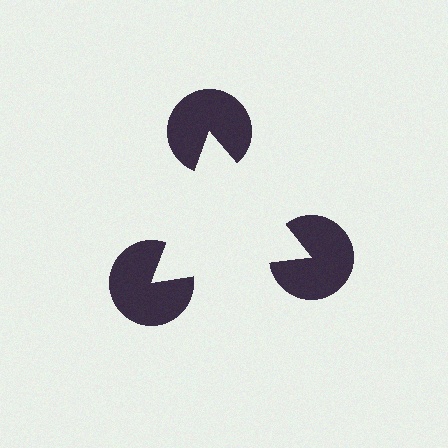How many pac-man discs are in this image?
There are 3 — one at each vertex of the illusory triangle.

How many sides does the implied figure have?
3 sides.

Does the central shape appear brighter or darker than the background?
It typically appears slightly brighter than the background, even though no actual brightness change is drawn.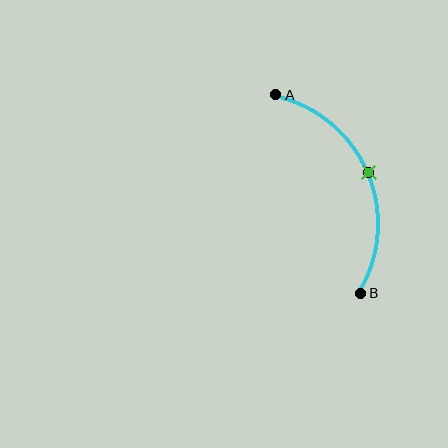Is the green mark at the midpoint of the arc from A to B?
Yes. The green mark lies on the arc at equal arc-length from both A and B — it is the arc midpoint.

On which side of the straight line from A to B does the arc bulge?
The arc bulges to the right of the straight line connecting A and B.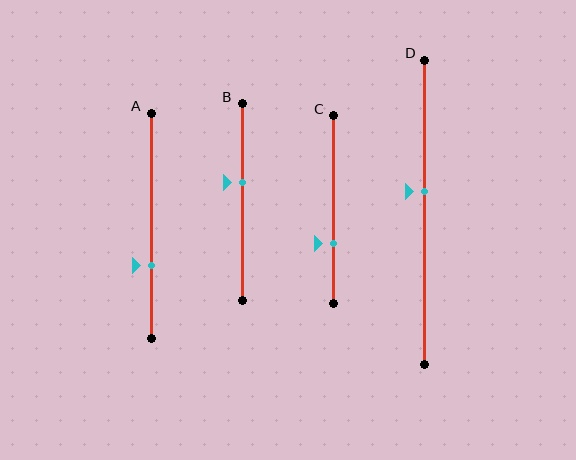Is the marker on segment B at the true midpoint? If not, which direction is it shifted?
No, the marker on segment B is shifted upward by about 10% of the segment length.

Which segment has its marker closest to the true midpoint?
Segment D has its marker closest to the true midpoint.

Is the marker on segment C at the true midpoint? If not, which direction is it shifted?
No, the marker on segment C is shifted downward by about 18% of the segment length.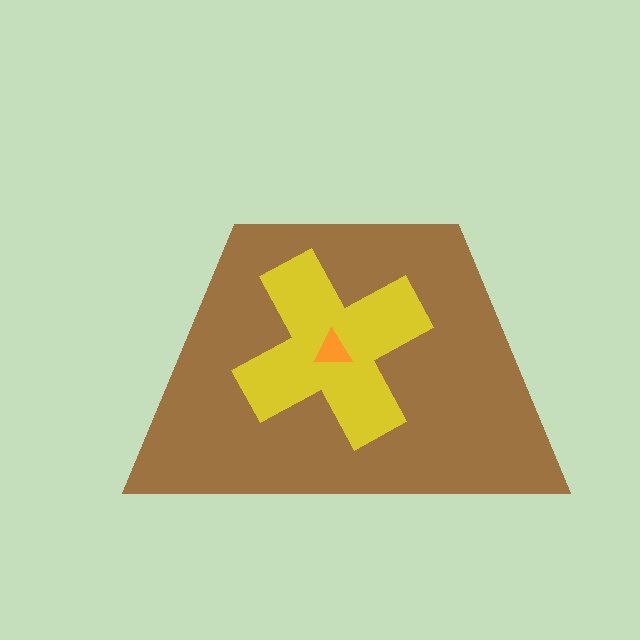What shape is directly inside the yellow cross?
The orange triangle.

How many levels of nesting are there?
3.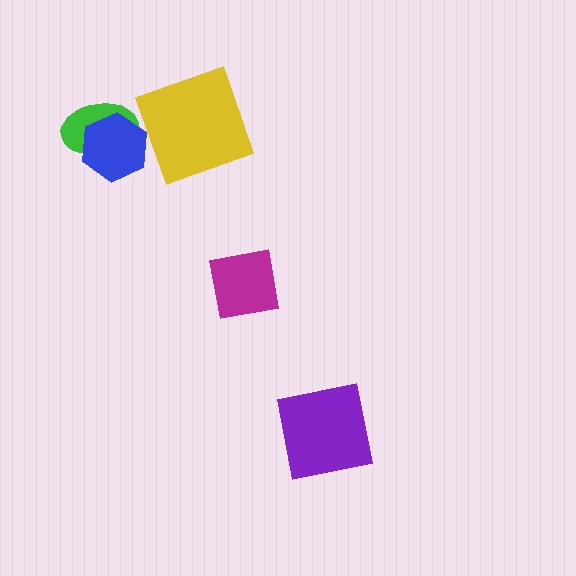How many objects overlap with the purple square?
0 objects overlap with the purple square.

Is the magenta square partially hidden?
No, no other shape covers it.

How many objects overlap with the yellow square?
0 objects overlap with the yellow square.